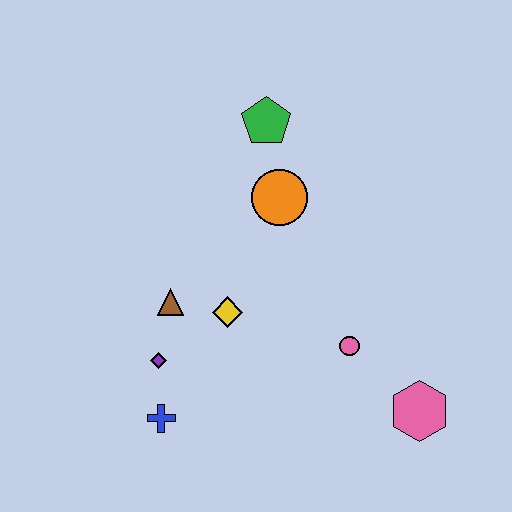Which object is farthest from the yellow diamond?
The pink hexagon is farthest from the yellow diamond.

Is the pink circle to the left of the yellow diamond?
No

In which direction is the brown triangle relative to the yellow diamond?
The brown triangle is to the left of the yellow diamond.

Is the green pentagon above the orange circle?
Yes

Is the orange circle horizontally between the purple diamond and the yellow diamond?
No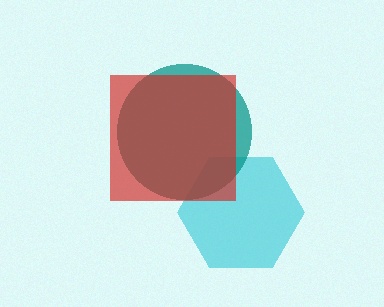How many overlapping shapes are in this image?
There are 3 overlapping shapes in the image.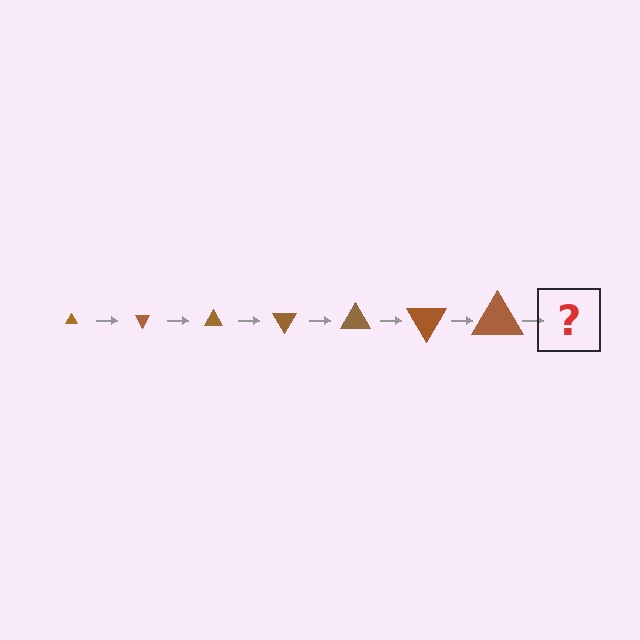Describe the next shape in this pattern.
It should be a triangle, larger than the previous one and rotated 420 degrees from the start.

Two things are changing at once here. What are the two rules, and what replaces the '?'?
The two rules are that the triangle grows larger each step and it rotates 60 degrees each step. The '?' should be a triangle, larger than the previous one and rotated 420 degrees from the start.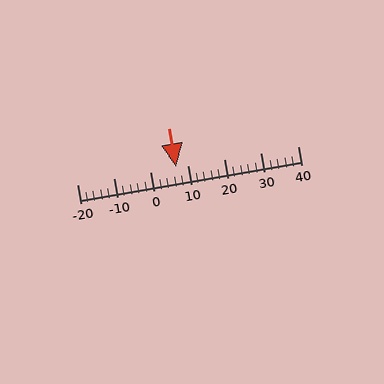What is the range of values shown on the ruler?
The ruler shows values from -20 to 40.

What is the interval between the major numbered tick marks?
The major tick marks are spaced 10 units apart.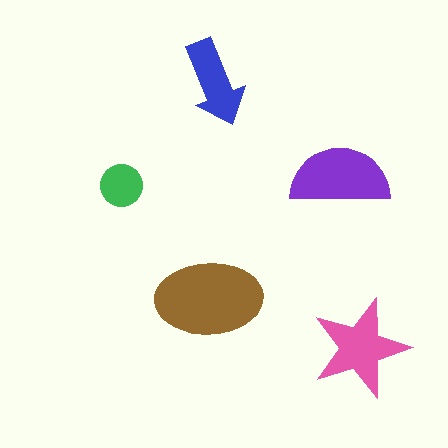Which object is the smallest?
The green circle.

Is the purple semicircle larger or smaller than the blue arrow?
Larger.